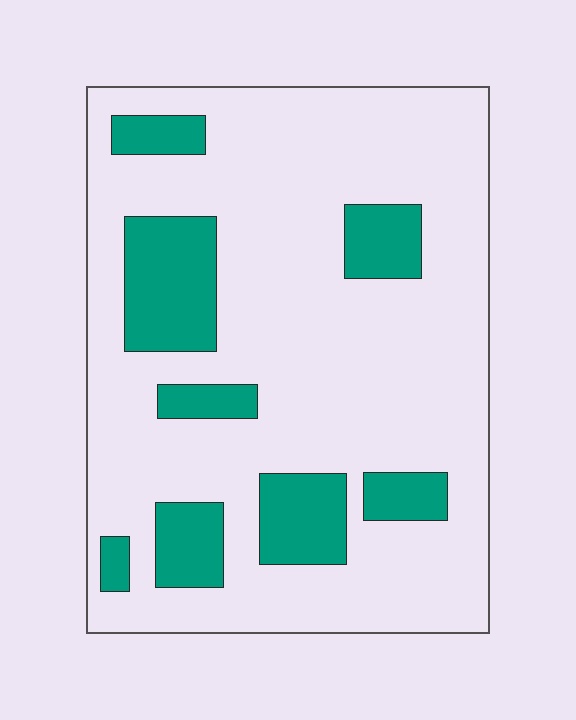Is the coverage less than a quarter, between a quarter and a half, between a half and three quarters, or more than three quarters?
Less than a quarter.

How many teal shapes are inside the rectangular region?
8.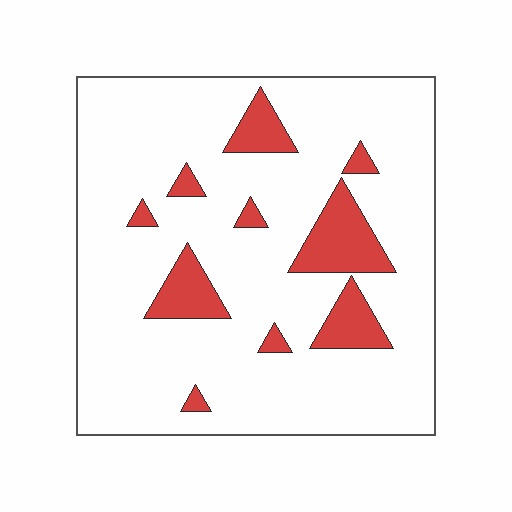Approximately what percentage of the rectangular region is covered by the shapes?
Approximately 15%.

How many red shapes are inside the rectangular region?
10.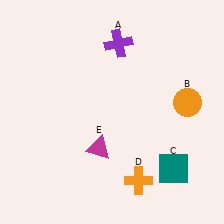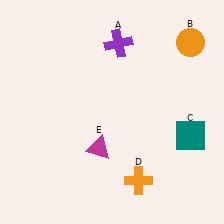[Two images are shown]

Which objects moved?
The objects that moved are: the orange circle (B), the teal square (C).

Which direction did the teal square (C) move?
The teal square (C) moved up.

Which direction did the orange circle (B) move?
The orange circle (B) moved up.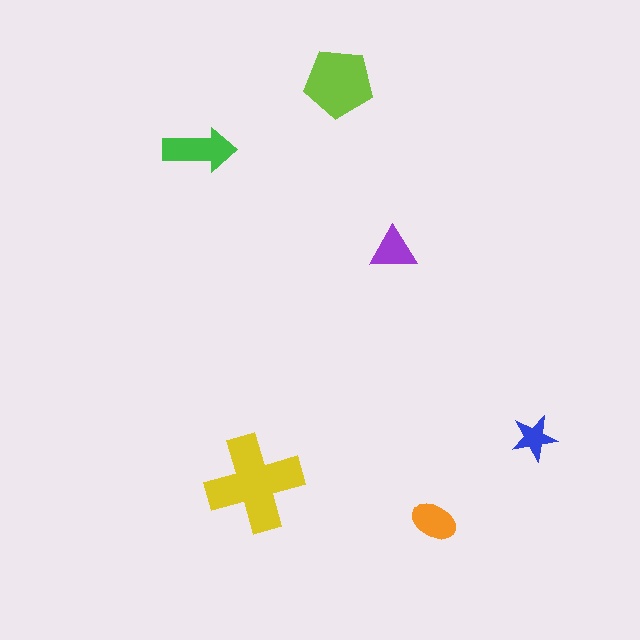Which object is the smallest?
The blue star.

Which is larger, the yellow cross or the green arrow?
The yellow cross.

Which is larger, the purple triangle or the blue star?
The purple triangle.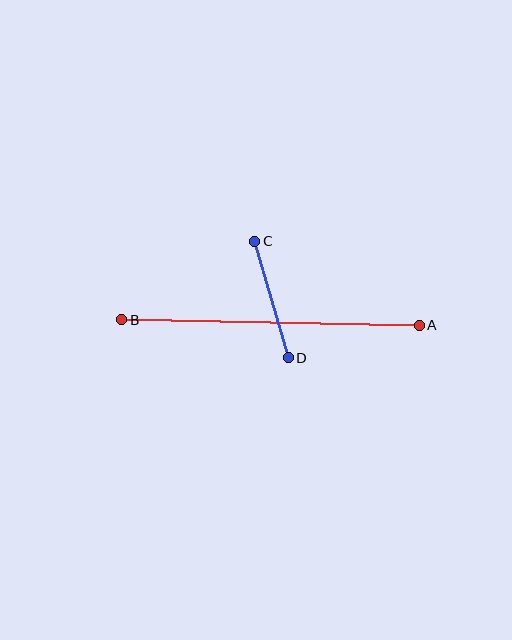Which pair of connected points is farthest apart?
Points A and B are farthest apart.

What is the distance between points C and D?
The distance is approximately 121 pixels.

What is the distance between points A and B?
The distance is approximately 298 pixels.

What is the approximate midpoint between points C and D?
The midpoint is at approximately (271, 300) pixels.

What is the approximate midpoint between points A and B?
The midpoint is at approximately (270, 323) pixels.